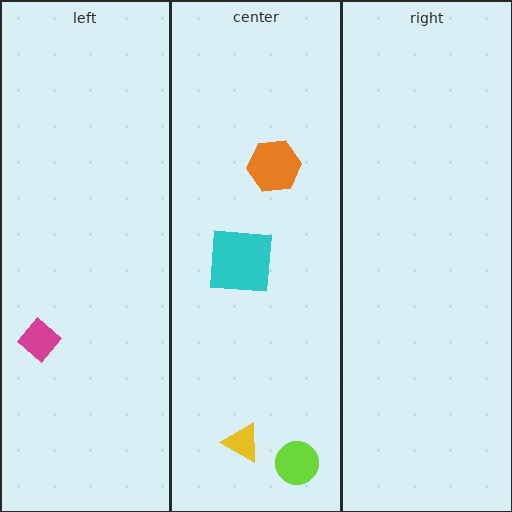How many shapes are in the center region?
4.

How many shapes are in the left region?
1.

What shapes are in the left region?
The magenta diamond.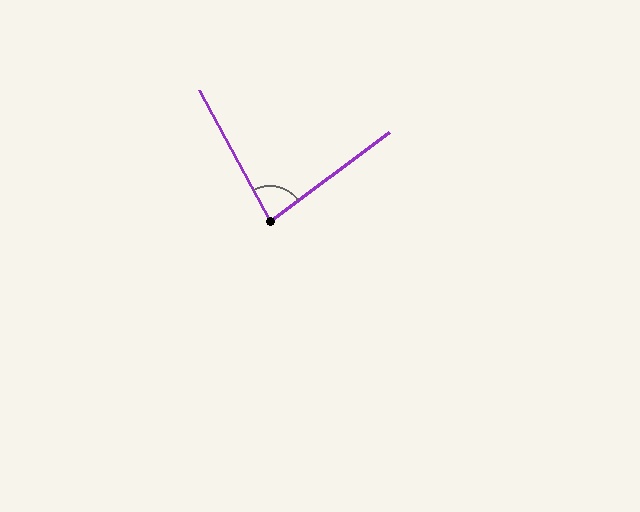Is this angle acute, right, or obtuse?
It is acute.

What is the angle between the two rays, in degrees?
Approximately 82 degrees.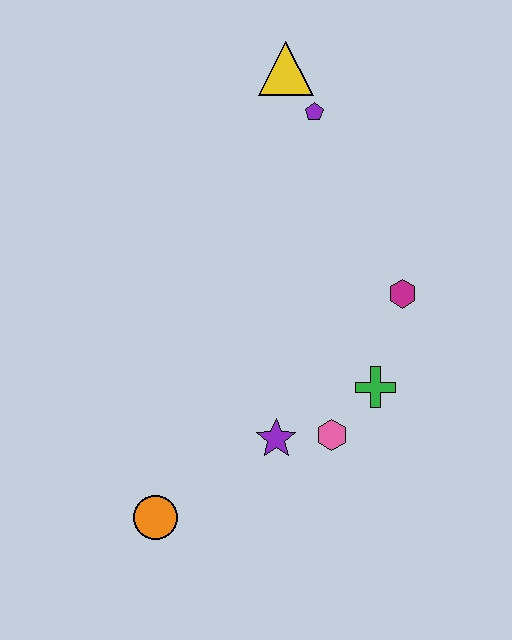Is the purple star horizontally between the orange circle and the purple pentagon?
Yes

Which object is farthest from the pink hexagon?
The yellow triangle is farthest from the pink hexagon.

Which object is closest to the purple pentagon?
The yellow triangle is closest to the purple pentagon.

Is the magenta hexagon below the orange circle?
No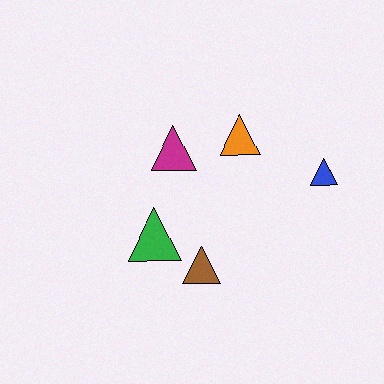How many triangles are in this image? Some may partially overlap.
There are 5 triangles.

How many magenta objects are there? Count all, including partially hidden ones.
There is 1 magenta object.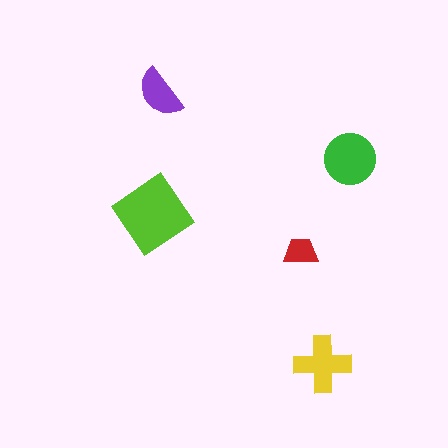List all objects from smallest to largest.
The red trapezoid, the purple semicircle, the yellow cross, the green circle, the lime diamond.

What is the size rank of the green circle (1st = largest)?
2nd.